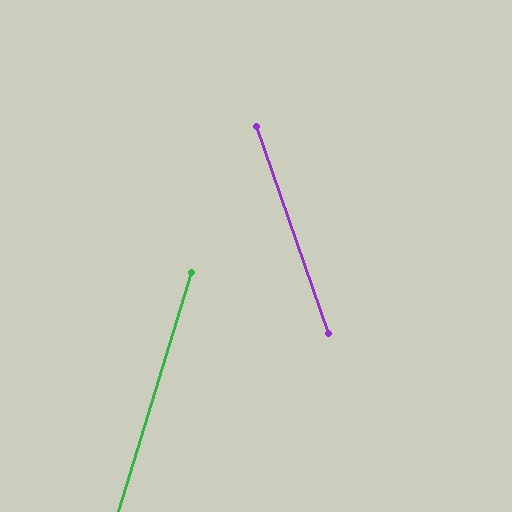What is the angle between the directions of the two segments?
Approximately 36 degrees.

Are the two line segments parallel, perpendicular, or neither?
Neither parallel nor perpendicular — they differ by about 36°.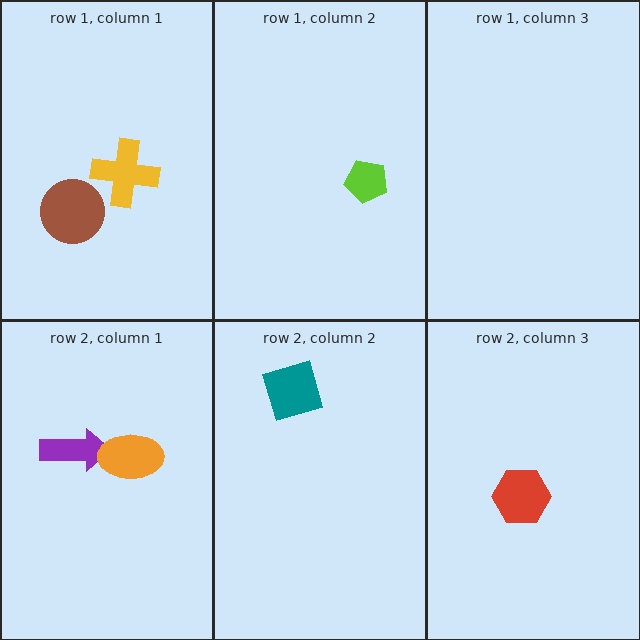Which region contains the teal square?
The row 2, column 2 region.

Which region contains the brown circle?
The row 1, column 1 region.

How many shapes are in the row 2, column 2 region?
1.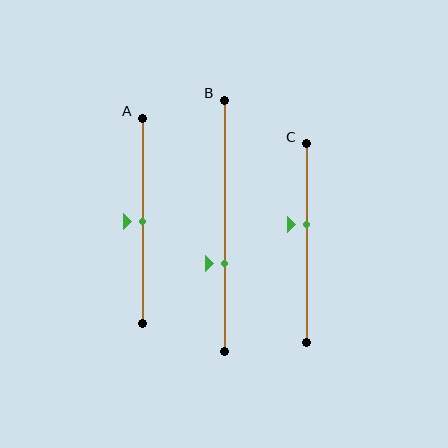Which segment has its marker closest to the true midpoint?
Segment A has its marker closest to the true midpoint.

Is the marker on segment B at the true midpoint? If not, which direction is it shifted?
No, the marker on segment B is shifted downward by about 15% of the segment length.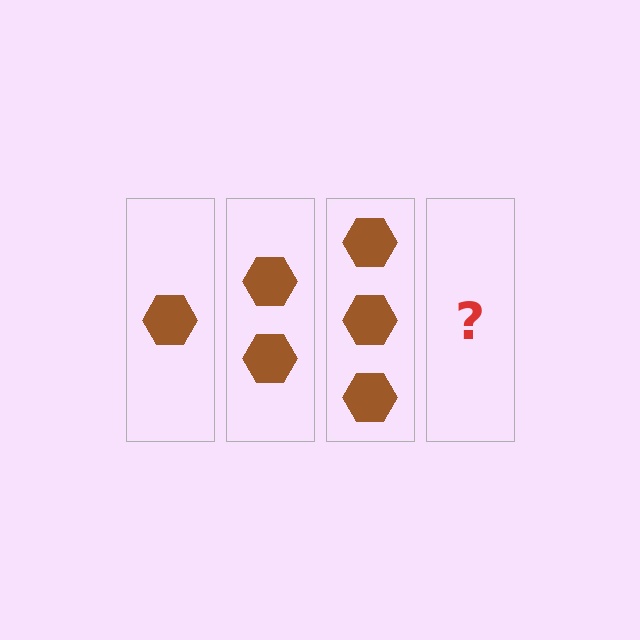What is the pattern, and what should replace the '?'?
The pattern is that each step adds one more hexagon. The '?' should be 4 hexagons.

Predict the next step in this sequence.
The next step is 4 hexagons.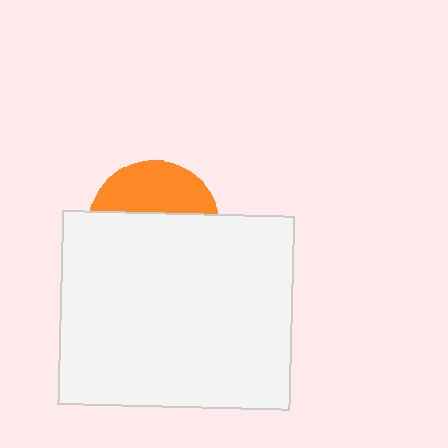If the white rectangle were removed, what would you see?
You would see the complete orange circle.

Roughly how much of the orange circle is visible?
A small part of it is visible (roughly 36%).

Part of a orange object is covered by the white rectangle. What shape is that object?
It is a circle.